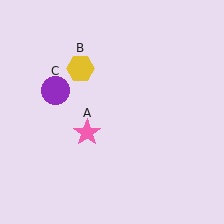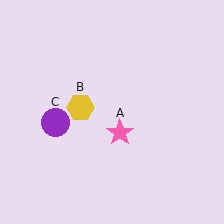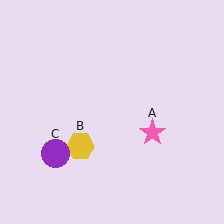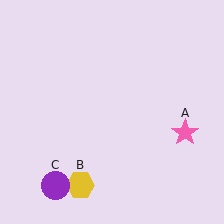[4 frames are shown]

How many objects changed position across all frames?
3 objects changed position: pink star (object A), yellow hexagon (object B), purple circle (object C).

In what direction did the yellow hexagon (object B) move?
The yellow hexagon (object B) moved down.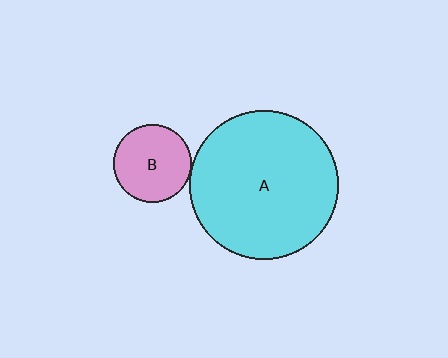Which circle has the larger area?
Circle A (cyan).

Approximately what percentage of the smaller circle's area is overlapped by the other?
Approximately 5%.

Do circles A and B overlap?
Yes.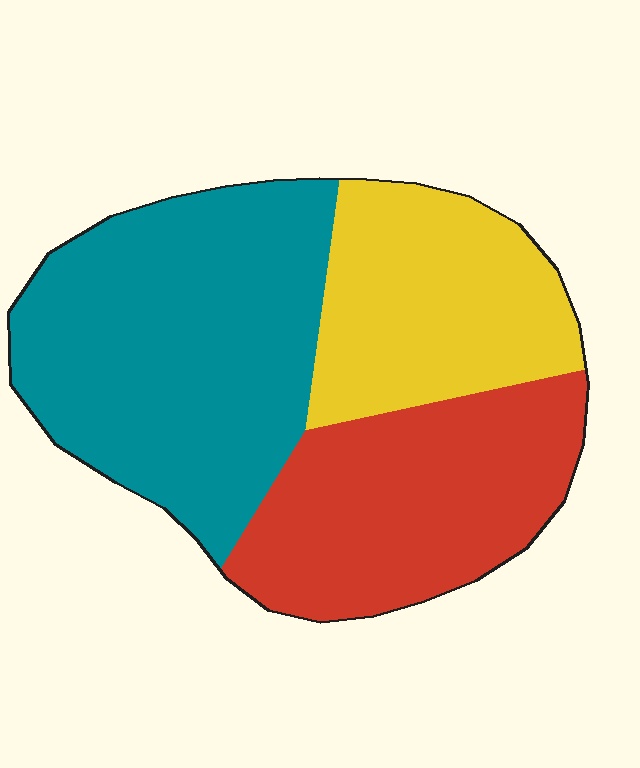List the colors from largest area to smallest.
From largest to smallest: teal, red, yellow.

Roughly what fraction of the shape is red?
Red covers about 30% of the shape.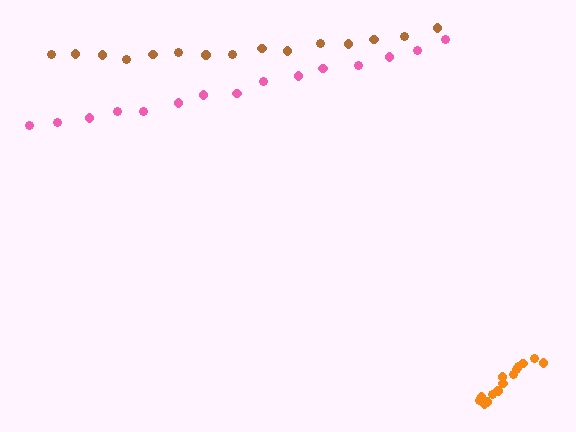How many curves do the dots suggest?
There are 3 distinct paths.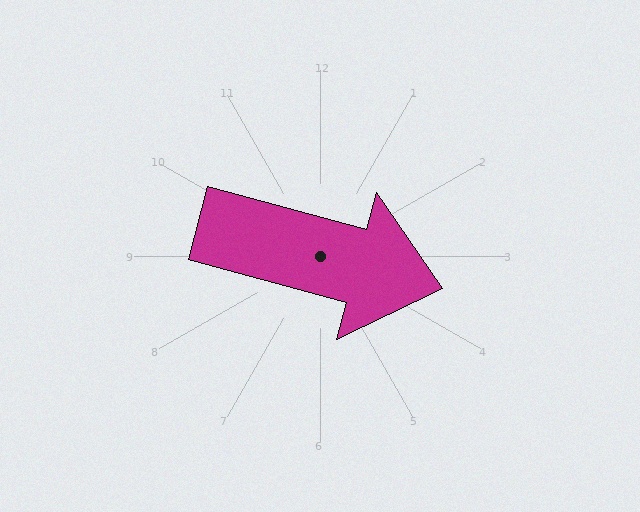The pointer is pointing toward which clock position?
Roughly 4 o'clock.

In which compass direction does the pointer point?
East.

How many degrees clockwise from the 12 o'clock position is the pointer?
Approximately 105 degrees.